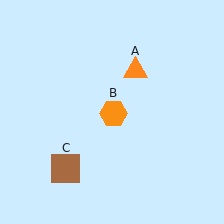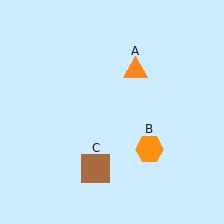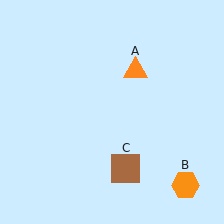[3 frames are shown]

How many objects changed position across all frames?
2 objects changed position: orange hexagon (object B), brown square (object C).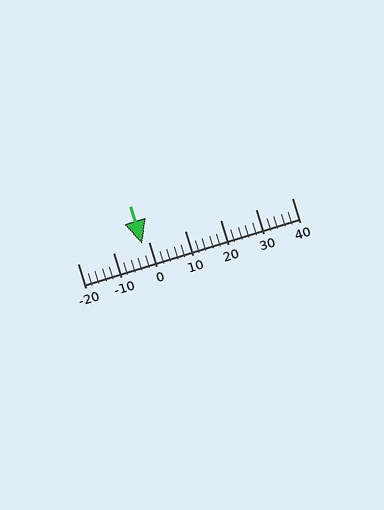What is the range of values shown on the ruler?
The ruler shows values from -20 to 40.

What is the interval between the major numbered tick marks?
The major tick marks are spaced 10 units apart.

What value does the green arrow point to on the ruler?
The green arrow points to approximately -2.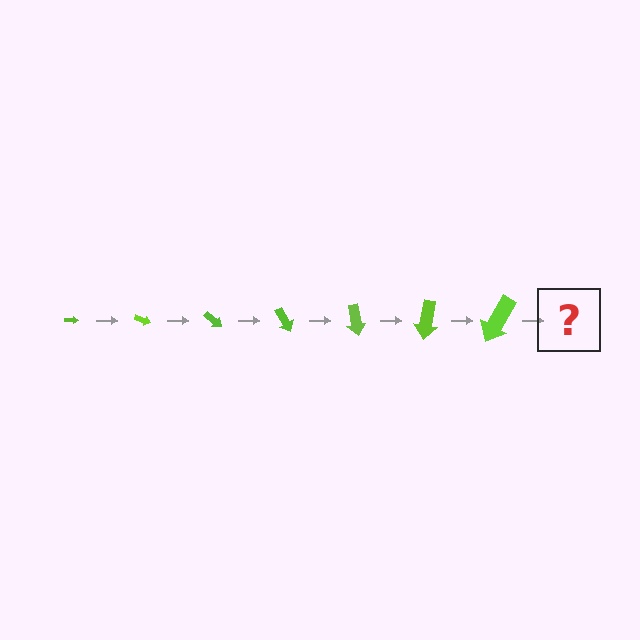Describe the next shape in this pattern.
It should be an arrow, larger than the previous one and rotated 140 degrees from the start.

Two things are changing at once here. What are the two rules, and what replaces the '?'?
The two rules are that the arrow grows larger each step and it rotates 20 degrees each step. The '?' should be an arrow, larger than the previous one and rotated 140 degrees from the start.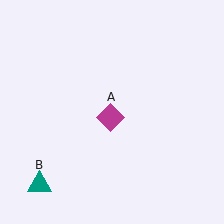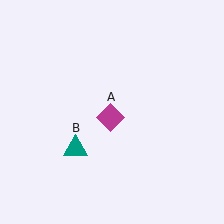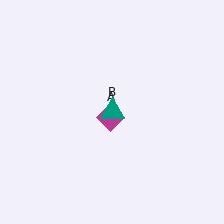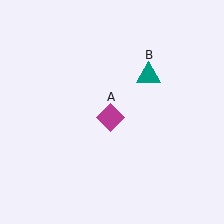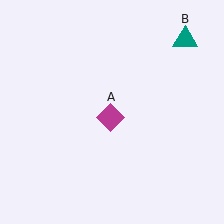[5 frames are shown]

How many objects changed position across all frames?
1 object changed position: teal triangle (object B).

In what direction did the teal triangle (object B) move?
The teal triangle (object B) moved up and to the right.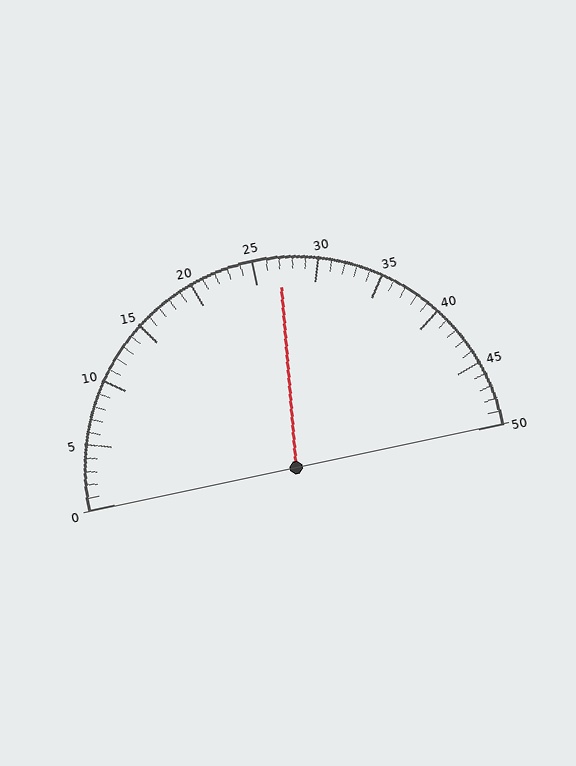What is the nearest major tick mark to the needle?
The nearest major tick mark is 25.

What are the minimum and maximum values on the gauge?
The gauge ranges from 0 to 50.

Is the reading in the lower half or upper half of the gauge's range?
The reading is in the upper half of the range (0 to 50).